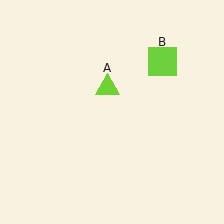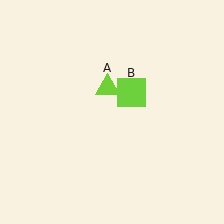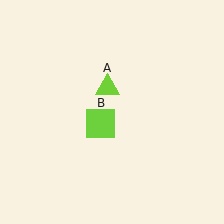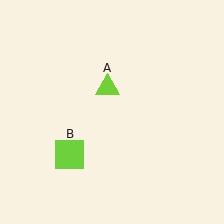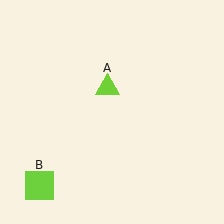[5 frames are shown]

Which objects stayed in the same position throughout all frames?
Lime triangle (object A) remained stationary.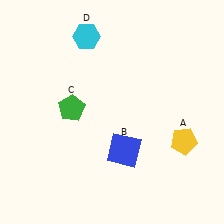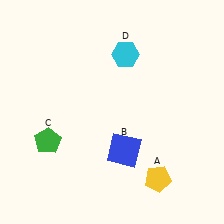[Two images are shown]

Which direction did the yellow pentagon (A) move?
The yellow pentagon (A) moved down.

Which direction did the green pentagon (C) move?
The green pentagon (C) moved down.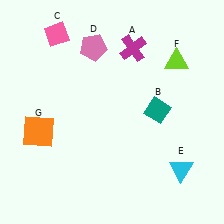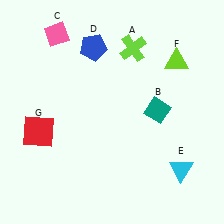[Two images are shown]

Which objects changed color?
A changed from magenta to lime. D changed from pink to blue. G changed from orange to red.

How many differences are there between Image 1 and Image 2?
There are 3 differences between the two images.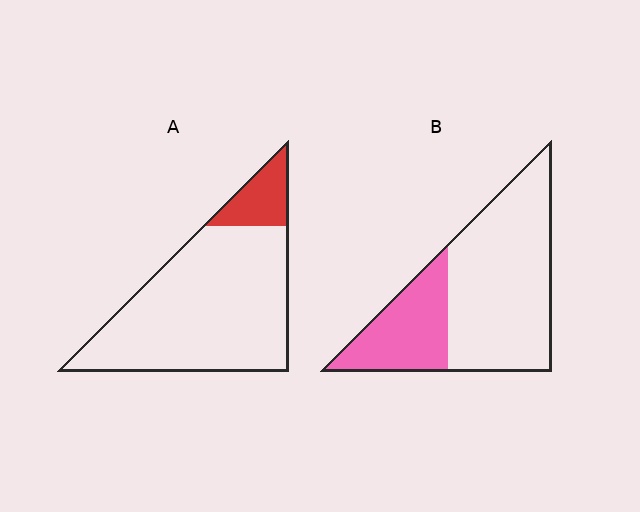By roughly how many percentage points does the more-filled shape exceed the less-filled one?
By roughly 15 percentage points (B over A).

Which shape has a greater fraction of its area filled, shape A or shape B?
Shape B.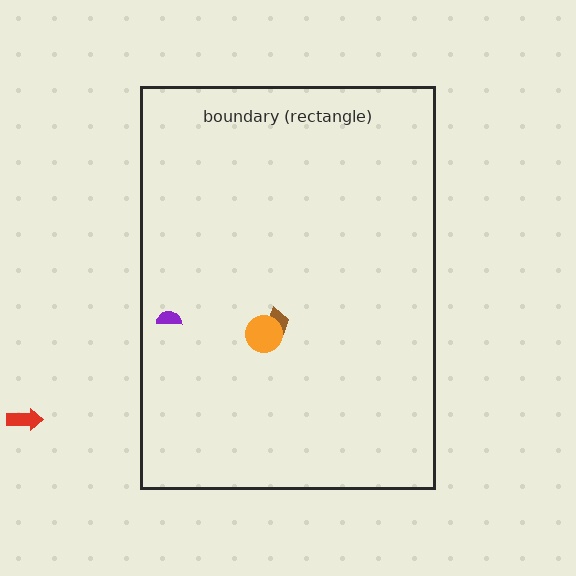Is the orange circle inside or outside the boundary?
Inside.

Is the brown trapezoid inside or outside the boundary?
Inside.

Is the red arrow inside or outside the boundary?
Outside.